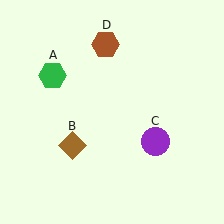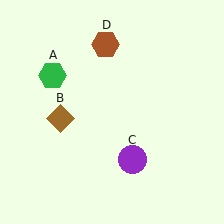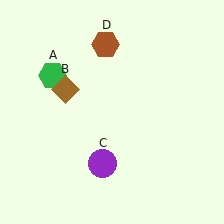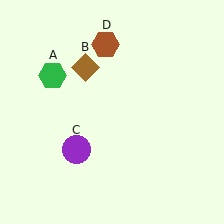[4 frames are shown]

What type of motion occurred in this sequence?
The brown diamond (object B), purple circle (object C) rotated clockwise around the center of the scene.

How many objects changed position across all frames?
2 objects changed position: brown diamond (object B), purple circle (object C).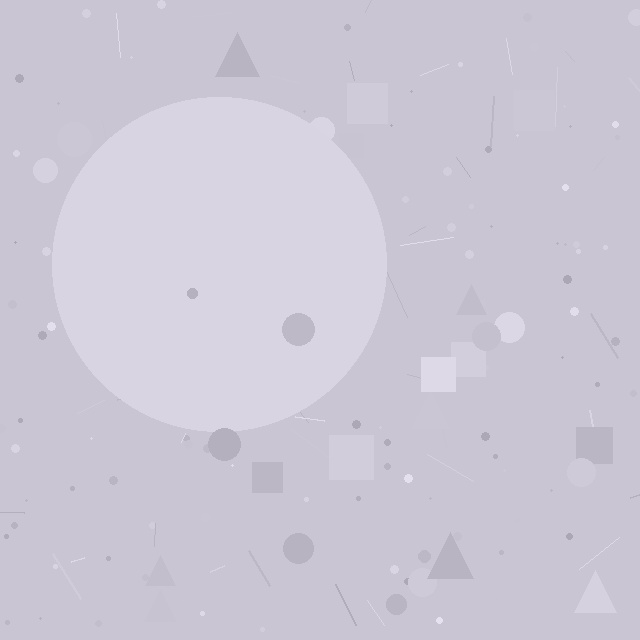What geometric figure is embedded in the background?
A circle is embedded in the background.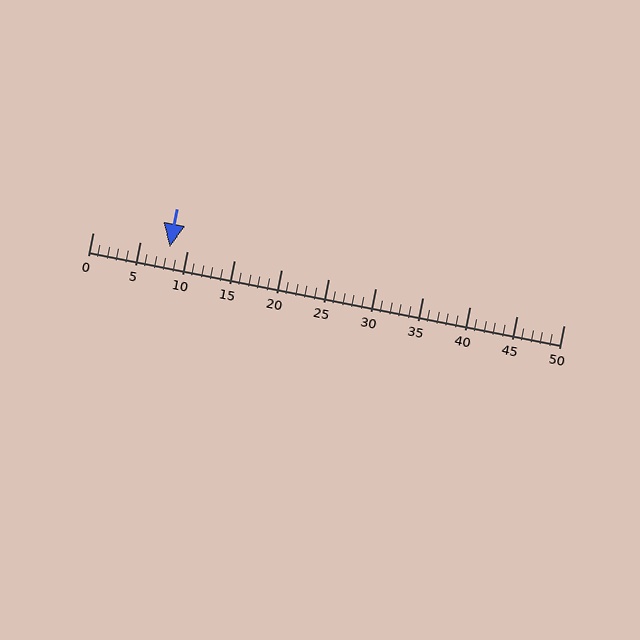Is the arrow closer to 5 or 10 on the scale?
The arrow is closer to 10.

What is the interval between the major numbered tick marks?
The major tick marks are spaced 5 units apart.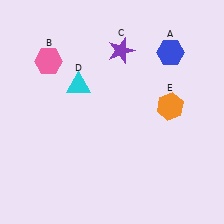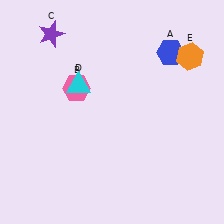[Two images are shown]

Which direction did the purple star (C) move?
The purple star (C) moved left.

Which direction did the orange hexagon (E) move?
The orange hexagon (E) moved up.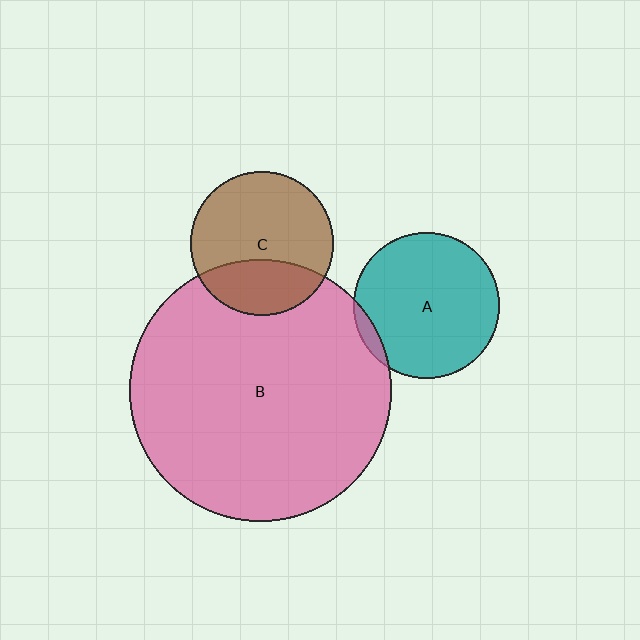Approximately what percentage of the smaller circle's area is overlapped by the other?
Approximately 30%.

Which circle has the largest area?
Circle B (pink).